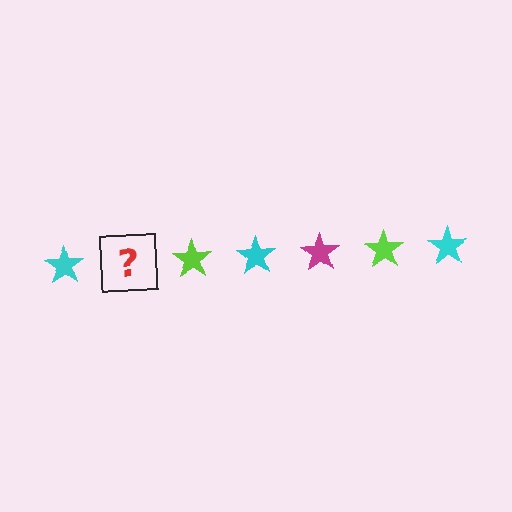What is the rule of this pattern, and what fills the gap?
The rule is that the pattern cycles through cyan, magenta, lime stars. The gap should be filled with a magenta star.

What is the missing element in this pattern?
The missing element is a magenta star.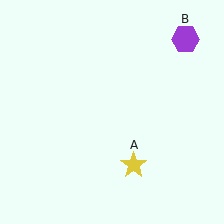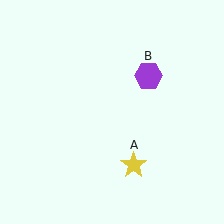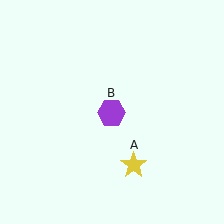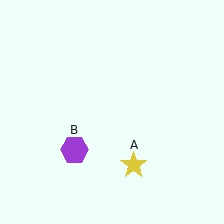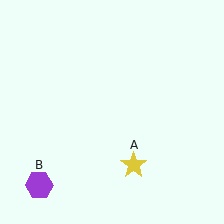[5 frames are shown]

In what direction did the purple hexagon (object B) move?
The purple hexagon (object B) moved down and to the left.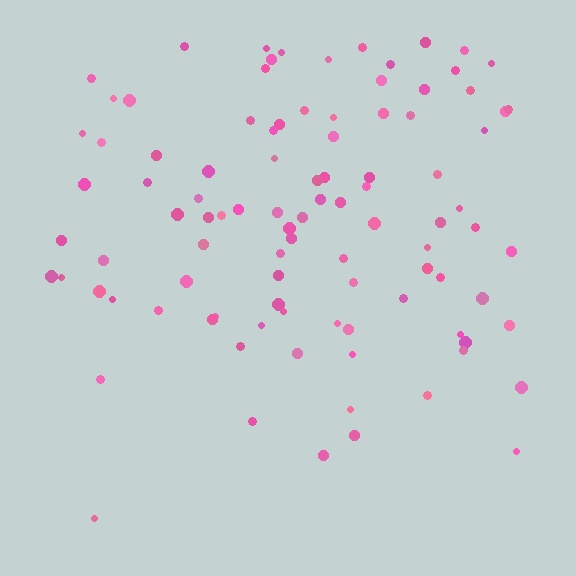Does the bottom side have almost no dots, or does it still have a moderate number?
Still a moderate number, just noticeably fewer than the top.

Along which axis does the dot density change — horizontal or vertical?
Vertical.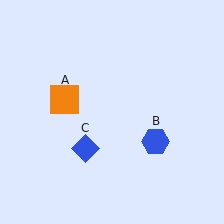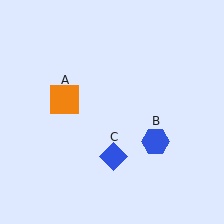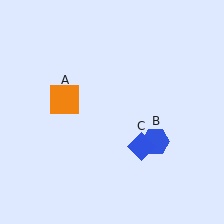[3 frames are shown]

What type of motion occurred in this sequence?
The blue diamond (object C) rotated counterclockwise around the center of the scene.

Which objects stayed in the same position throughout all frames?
Orange square (object A) and blue hexagon (object B) remained stationary.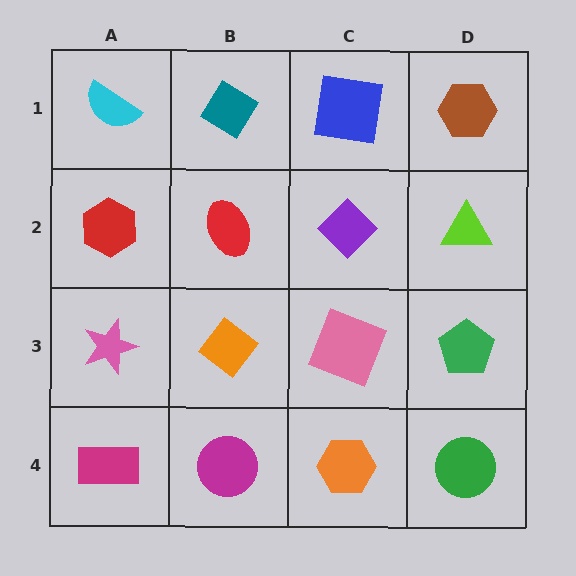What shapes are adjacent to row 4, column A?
A pink star (row 3, column A), a magenta circle (row 4, column B).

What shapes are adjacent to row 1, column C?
A purple diamond (row 2, column C), a teal diamond (row 1, column B), a brown hexagon (row 1, column D).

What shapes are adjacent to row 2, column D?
A brown hexagon (row 1, column D), a green pentagon (row 3, column D), a purple diamond (row 2, column C).